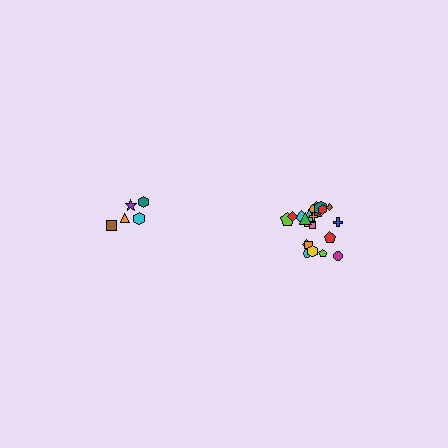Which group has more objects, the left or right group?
The right group.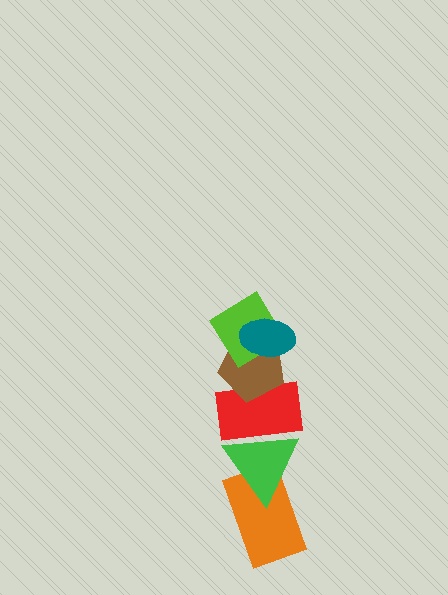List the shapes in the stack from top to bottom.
From top to bottom: the teal ellipse, the lime diamond, the brown pentagon, the red rectangle, the green triangle, the orange rectangle.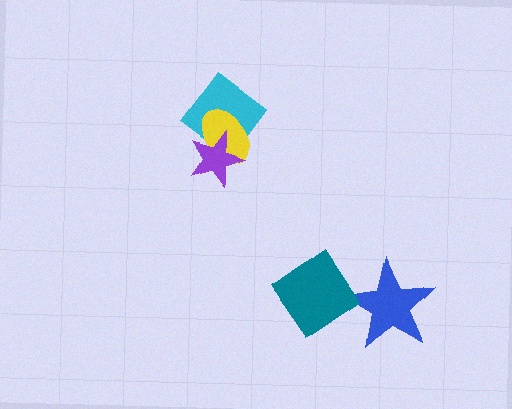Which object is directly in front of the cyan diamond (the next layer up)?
The yellow ellipse is directly in front of the cyan diamond.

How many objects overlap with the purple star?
2 objects overlap with the purple star.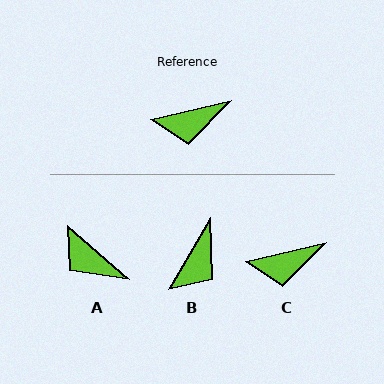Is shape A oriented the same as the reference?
No, it is off by about 54 degrees.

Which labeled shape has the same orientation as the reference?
C.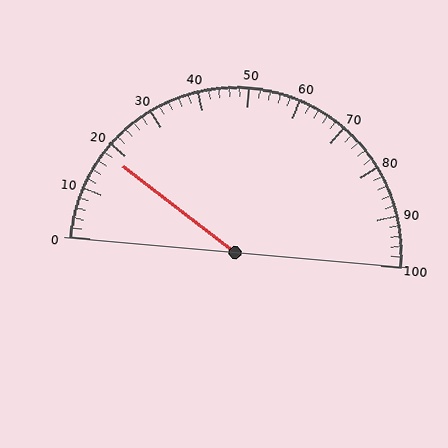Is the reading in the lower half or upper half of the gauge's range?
The reading is in the lower half of the range (0 to 100).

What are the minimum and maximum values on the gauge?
The gauge ranges from 0 to 100.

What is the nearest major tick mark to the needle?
The nearest major tick mark is 20.